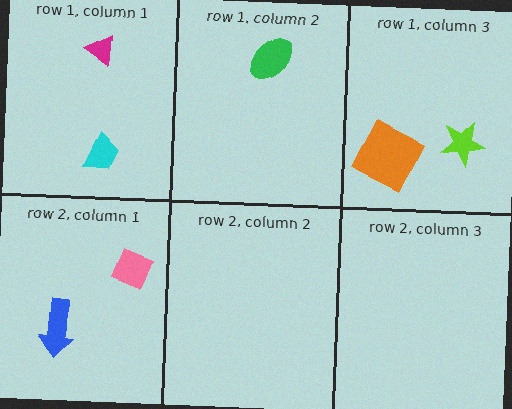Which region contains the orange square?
The row 1, column 3 region.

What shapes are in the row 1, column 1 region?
The cyan trapezoid, the magenta triangle.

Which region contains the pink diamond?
The row 2, column 1 region.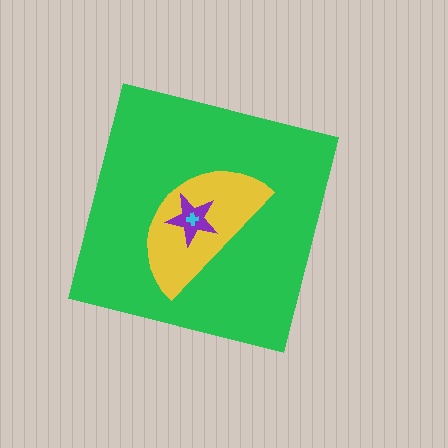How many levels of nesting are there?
4.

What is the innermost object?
The cyan cross.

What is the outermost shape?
The green square.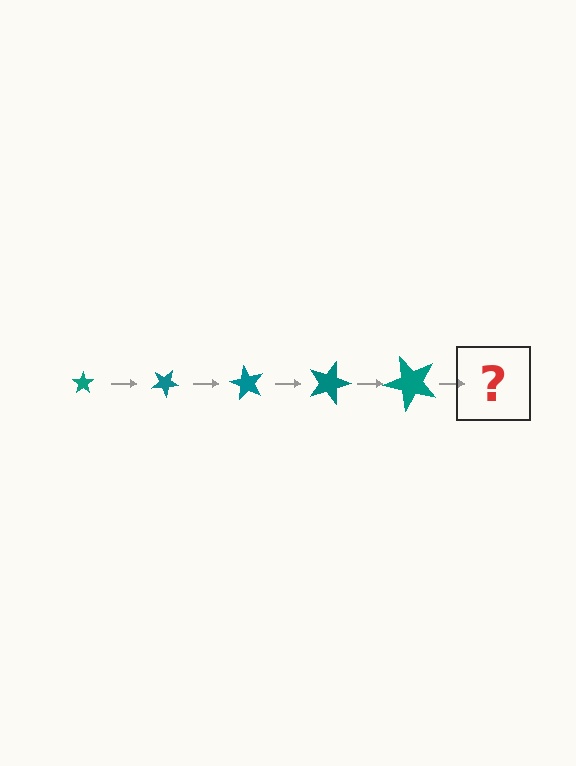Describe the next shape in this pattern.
It should be a star, larger than the previous one and rotated 150 degrees from the start.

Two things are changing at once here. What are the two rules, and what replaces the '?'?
The two rules are that the star grows larger each step and it rotates 30 degrees each step. The '?' should be a star, larger than the previous one and rotated 150 degrees from the start.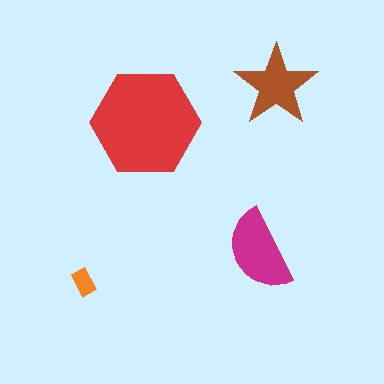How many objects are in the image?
There are 4 objects in the image.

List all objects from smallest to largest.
The orange rectangle, the brown star, the magenta semicircle, the red hexagon.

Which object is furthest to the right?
The brown star is rightmost.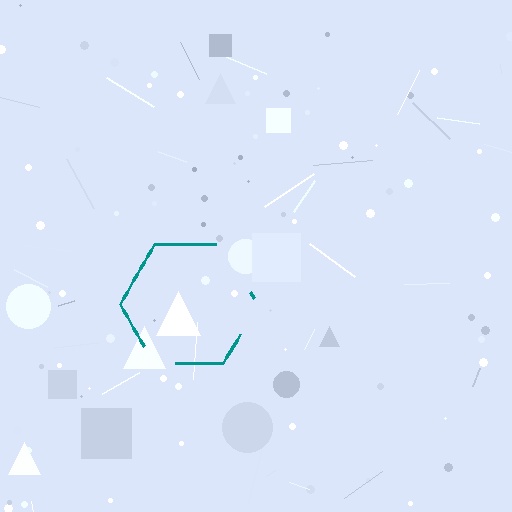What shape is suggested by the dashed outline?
The dashed outline suggests a hexagon.